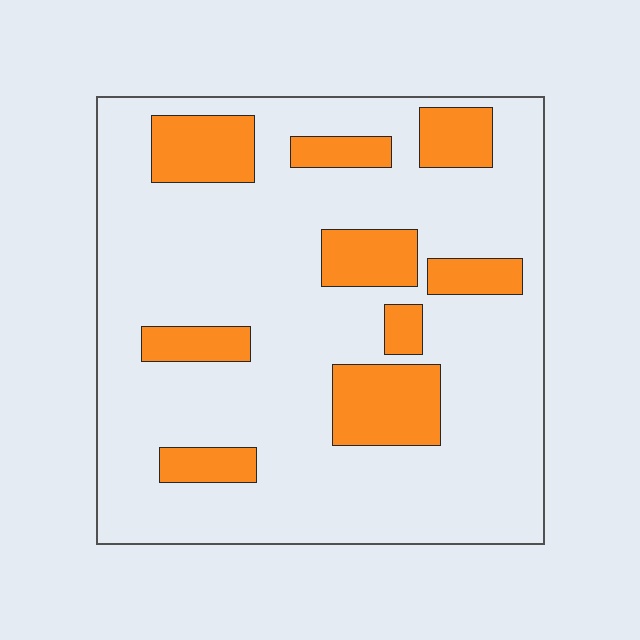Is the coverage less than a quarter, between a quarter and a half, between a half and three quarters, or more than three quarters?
Less than a quarter.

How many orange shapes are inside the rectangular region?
9.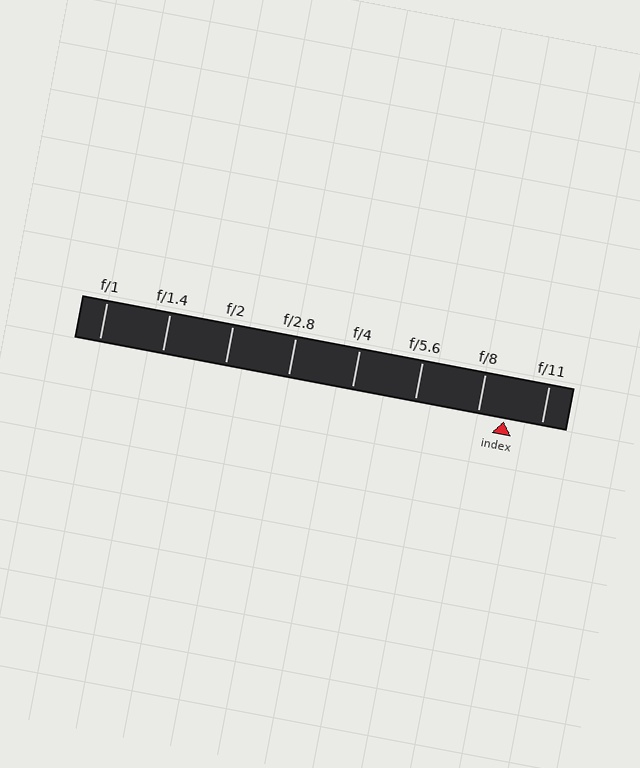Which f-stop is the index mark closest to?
The index mark is closest to f/8.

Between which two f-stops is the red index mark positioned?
The index mark is between f/8 and f/11.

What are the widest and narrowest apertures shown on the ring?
The widest aperture shown is f/1 and the narrowest is f/11.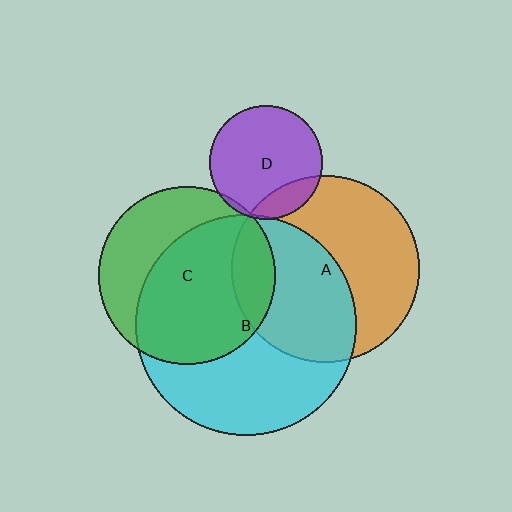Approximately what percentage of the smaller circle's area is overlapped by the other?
Approximately 5%.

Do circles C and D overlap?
Yes.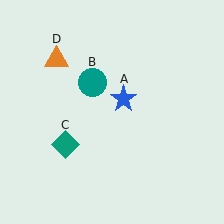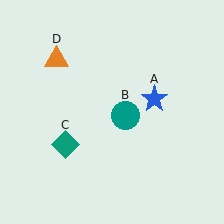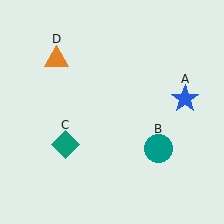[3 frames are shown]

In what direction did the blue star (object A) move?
The blue star (object A) moved right.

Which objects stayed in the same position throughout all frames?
Teal diamond (object C) and orange triangle (object D) remained stationary.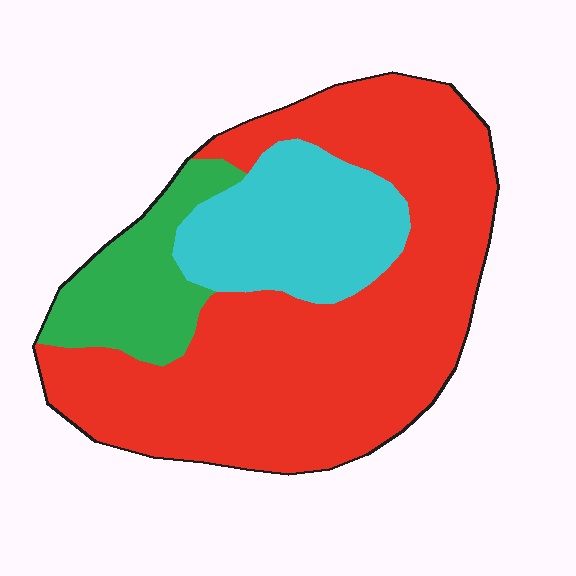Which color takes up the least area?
Green, at roughly 15%.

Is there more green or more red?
Red.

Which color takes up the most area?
Red, at roughly 65%.